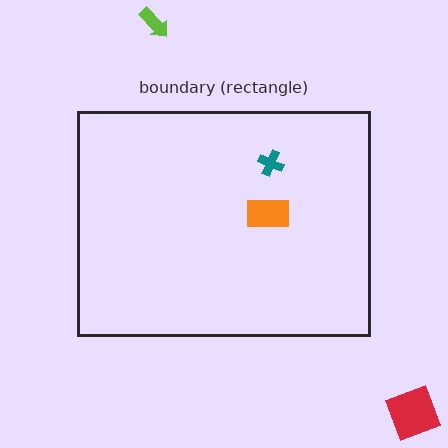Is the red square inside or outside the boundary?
Outside.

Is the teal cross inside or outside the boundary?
Inside.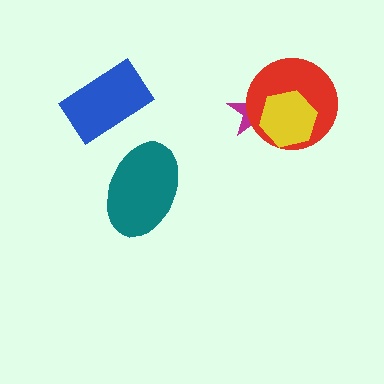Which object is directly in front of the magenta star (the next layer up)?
The red circle is directly in front of the magenta star.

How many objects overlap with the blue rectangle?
0 objects overlap with the blue rectangle.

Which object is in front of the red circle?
The yellow hexagon is in front of the red circle.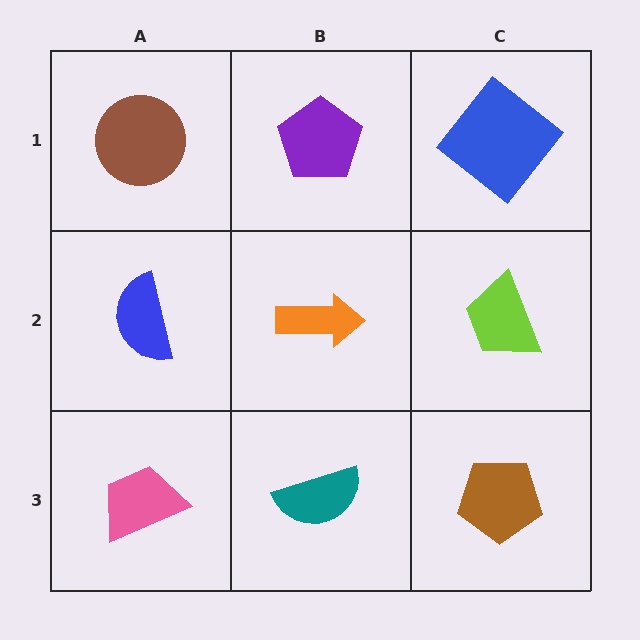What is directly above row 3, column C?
A lime trapezoid.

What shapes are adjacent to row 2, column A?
A brown circle (row 1, column A), a pink trapezoid (row 3, column A), an orange arrow (row 2, column B).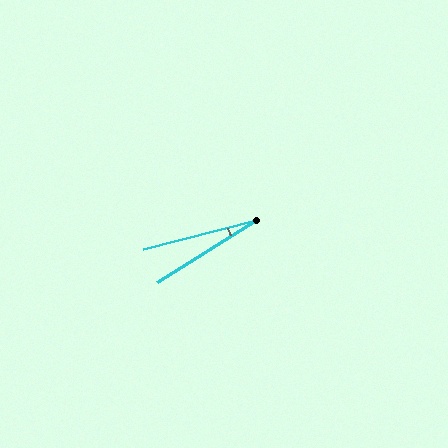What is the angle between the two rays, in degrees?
Approximately 18 degrees.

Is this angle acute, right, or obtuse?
It is acute.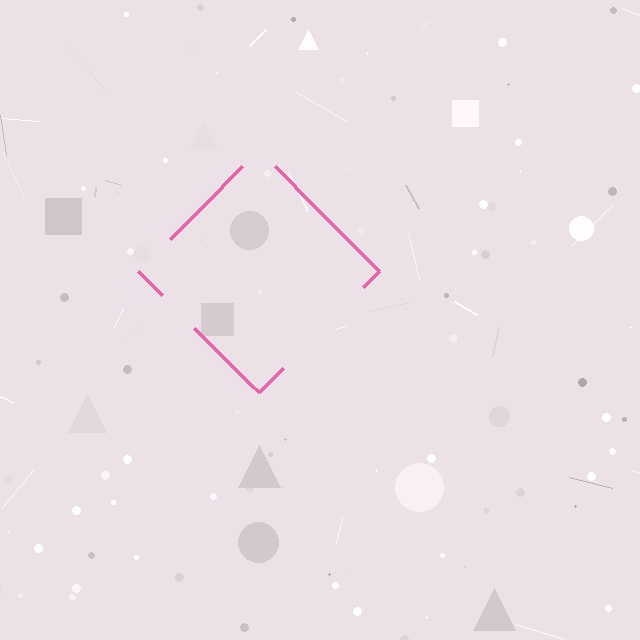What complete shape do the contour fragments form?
The contour fragments form a diamond.